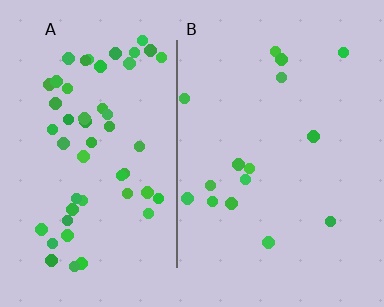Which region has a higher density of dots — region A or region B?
A (the left).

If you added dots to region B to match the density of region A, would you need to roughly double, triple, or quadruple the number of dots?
Approximately triple.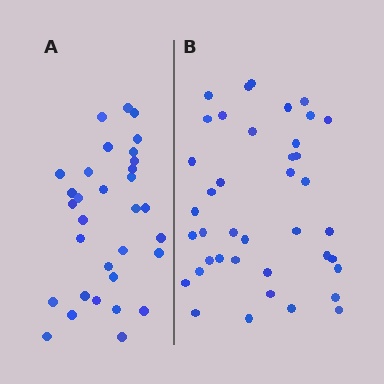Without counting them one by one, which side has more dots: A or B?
Region B (the right region) has more dots.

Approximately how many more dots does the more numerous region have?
Region B has roughly 8 or so more dots than region A.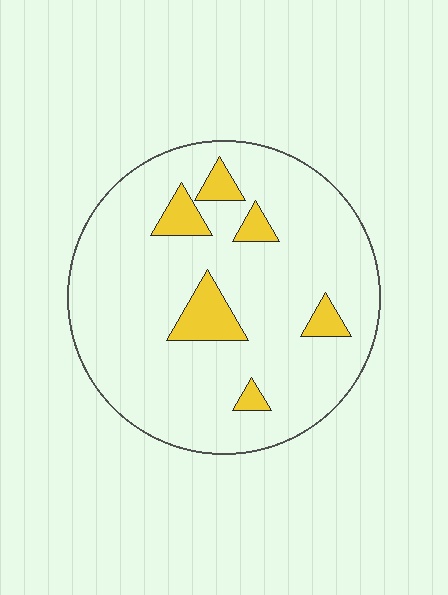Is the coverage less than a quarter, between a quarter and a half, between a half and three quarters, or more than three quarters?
Less than a quarter.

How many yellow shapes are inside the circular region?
6.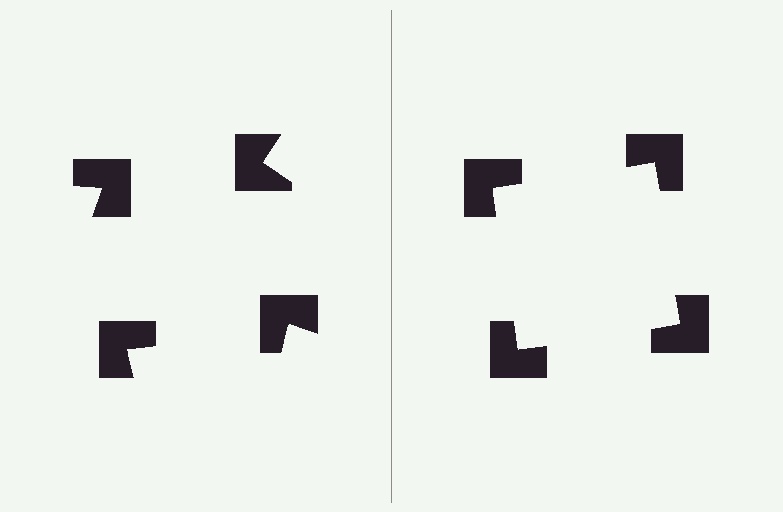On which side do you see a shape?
An illusory square appears on the right side. On the left side the wedge cuts are rotated, so no coherent shape forms.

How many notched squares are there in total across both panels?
8 — 4 on each side.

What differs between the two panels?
The notched squares are positioned identically on both sides; only the wedge orientations differ. On the right they align to a square; on the left they are misaligned.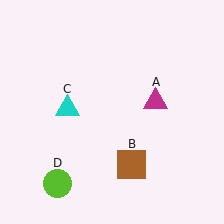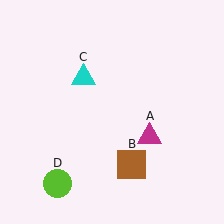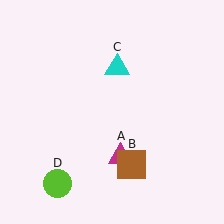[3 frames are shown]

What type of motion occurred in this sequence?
The magenta triangle (object A), cyan triangle (object C) rotated clockwise around the center of the scene.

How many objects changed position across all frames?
2 objects changed position: magenta triangle (object A), cyan triangle (object C).